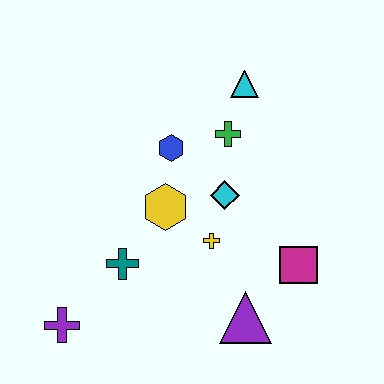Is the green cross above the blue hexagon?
Yes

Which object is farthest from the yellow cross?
The purple cross is farthest from the yellow cross.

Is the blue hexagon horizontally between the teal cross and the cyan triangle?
Yes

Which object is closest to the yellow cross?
The cyan diamond is closest to the yellow cross.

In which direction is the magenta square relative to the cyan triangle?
The magenta square is below the cyan triangle.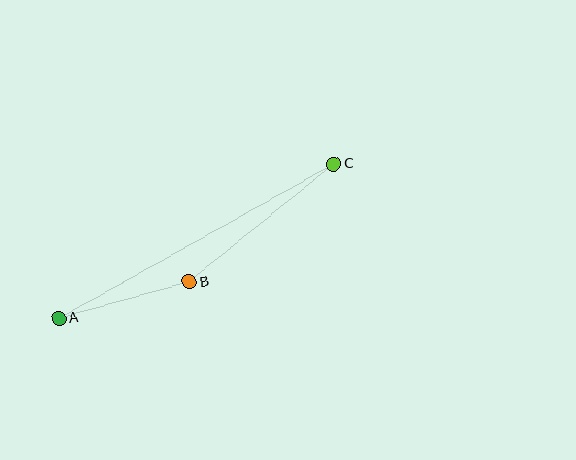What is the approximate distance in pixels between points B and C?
The distance between B and C is approximately 186 pixels.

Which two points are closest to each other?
Points A and B are closest to each other.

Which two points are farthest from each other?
Points A and C are farthest from each other.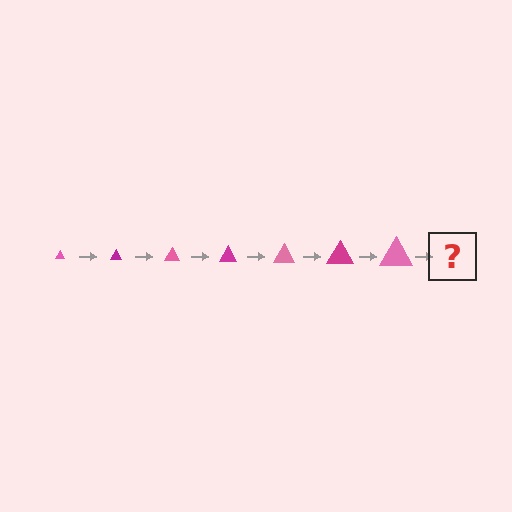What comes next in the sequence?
The next element should be a magenta triangle, larger than the previous one.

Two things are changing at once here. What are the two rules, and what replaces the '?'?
The two rules are that the triangle grows larger each step and the color cycles through pink and magenta. The '?' should be a magenta triangle, larger than the previous one.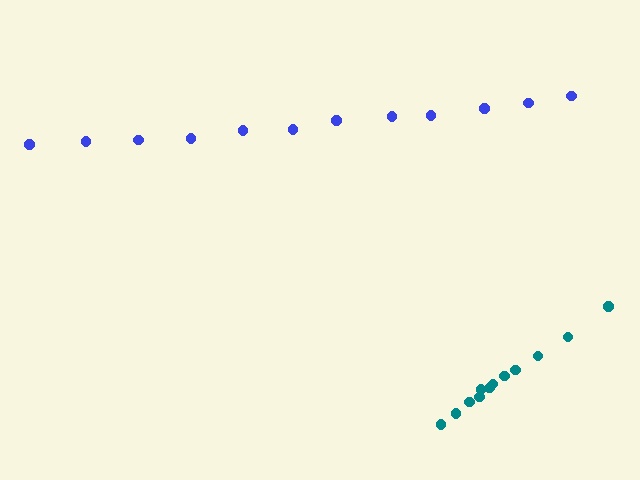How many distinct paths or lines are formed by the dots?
There are 2 distinct paths.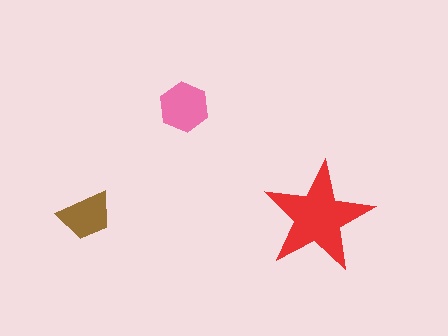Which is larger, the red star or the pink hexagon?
The red star.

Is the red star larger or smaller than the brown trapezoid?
Larger.